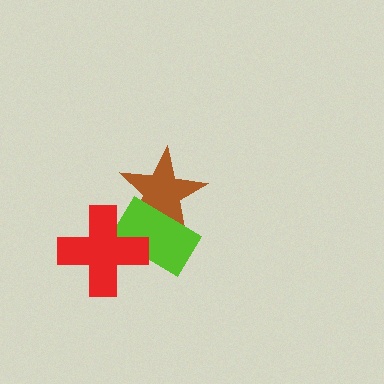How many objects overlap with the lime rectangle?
2 objects overlap with the lime rectangle.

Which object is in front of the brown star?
The lime rectangle is in front of the brown star.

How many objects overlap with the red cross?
1 object overlaps with the red cross.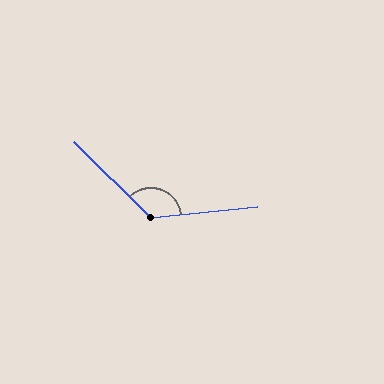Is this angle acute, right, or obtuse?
It is obtuse.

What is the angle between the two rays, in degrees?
Approximately 129 degrees.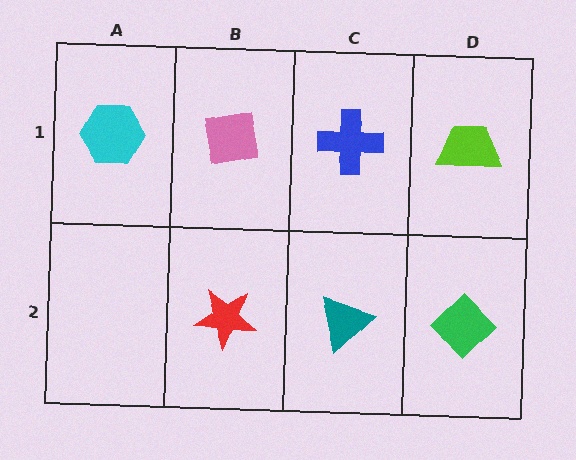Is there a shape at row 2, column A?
No, that cell is empty.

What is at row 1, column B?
A pink square.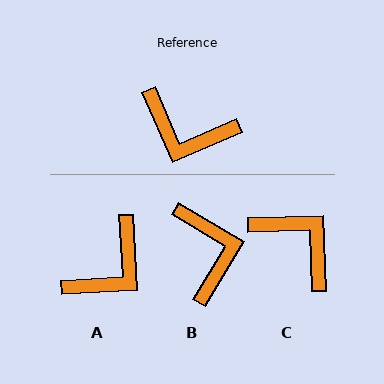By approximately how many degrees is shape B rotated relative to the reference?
Approximately 125 degrees counter-clockwise.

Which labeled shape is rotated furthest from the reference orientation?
C, about 158 degrees away.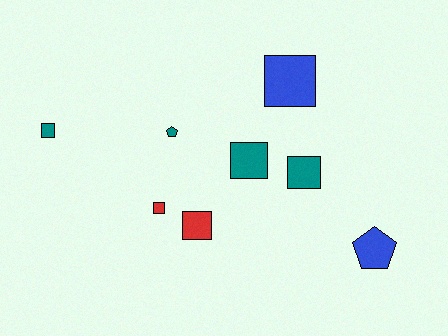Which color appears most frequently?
Teal, with 4 objects.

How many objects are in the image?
There are 8 objects.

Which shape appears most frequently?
Square, with 6 objects.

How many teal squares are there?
There are 3 teal squares.